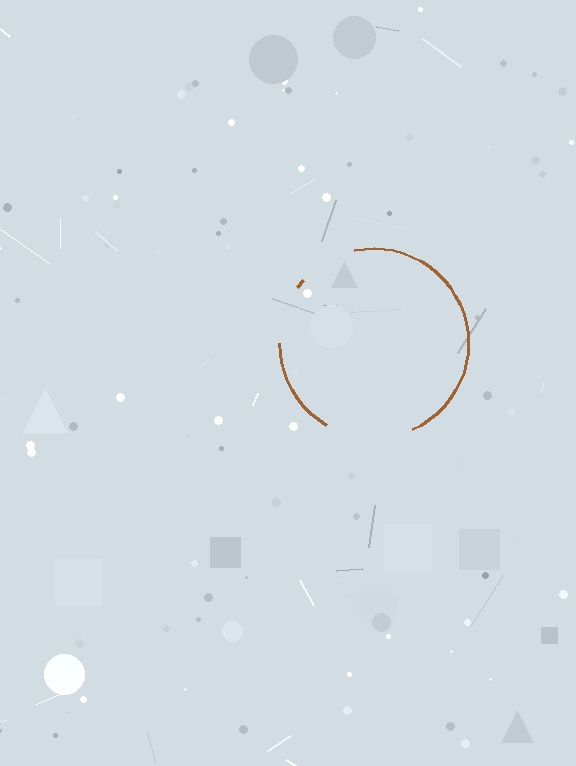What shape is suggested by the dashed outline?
The dashed outline suggests a circle.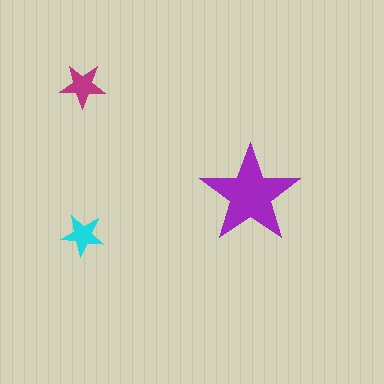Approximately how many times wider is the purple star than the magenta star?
About 2 times wider.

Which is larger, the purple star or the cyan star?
The purple one.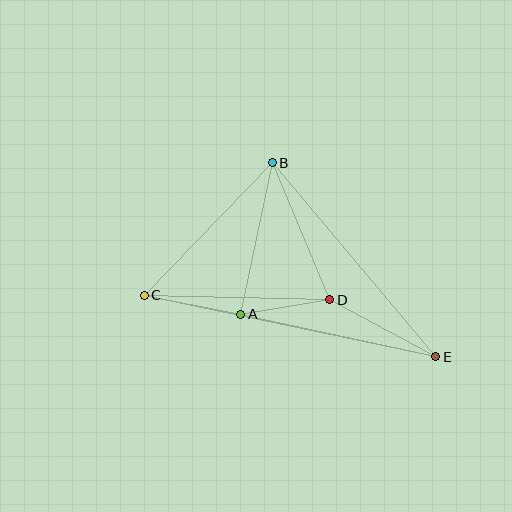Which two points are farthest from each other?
Points C and E are farthest from each other.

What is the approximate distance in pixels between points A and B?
The distance between A and B is approximately 155 pixels.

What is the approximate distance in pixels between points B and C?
The distance between B and C is approximately 184 pixels.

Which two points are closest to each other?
Points A and D are closest to each other.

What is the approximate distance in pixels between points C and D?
The distance between C and D is approximately 186 pixels.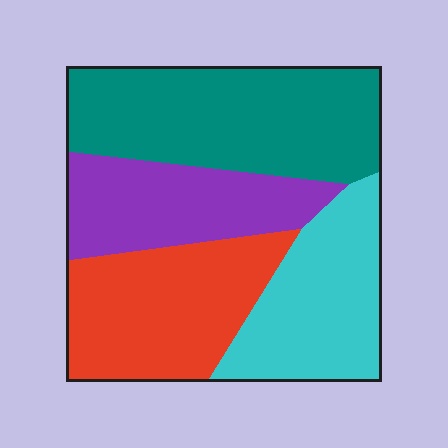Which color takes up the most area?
Teal, at roughly 35%.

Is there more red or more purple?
Red.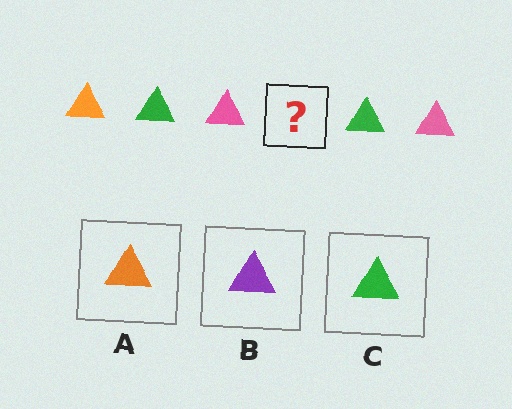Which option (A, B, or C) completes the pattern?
A.